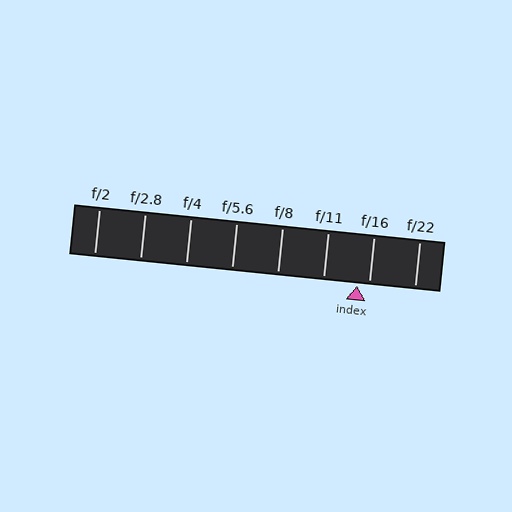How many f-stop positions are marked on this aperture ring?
There are 8 f-stop positions marked.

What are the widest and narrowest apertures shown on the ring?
The widest aperture shown is f/2 and the narrowest is f/22.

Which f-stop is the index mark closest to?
The index mark is closest to f/16.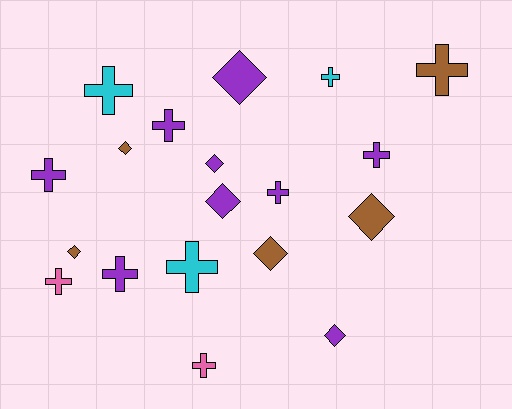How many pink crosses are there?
There are 2 pink crosses.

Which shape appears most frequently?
Cross, with 11 objects.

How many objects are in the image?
There are 19 objects.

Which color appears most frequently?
Purple, with 9 objects.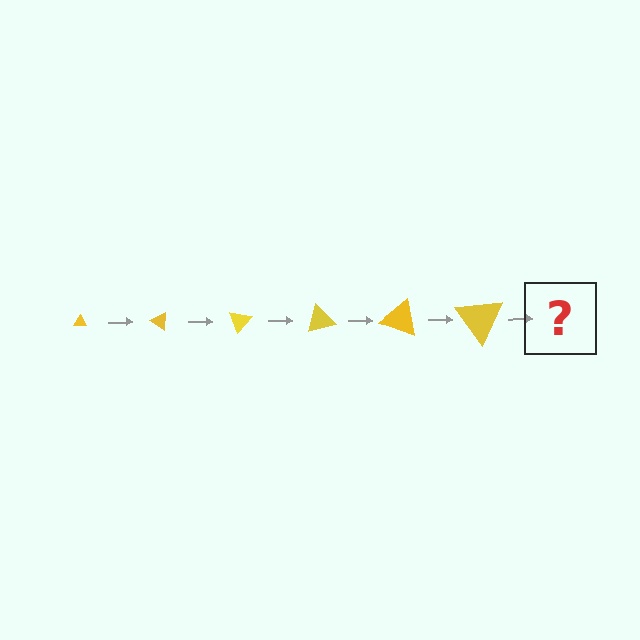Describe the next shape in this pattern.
It should be a triangle, larger than the previous one and rotated 210 degrees from the start.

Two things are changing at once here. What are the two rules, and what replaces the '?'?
The two rules are that the triangle grows larger each step and it rotates 35 degrees each step. The '?' should be a triangle, larger than the previous one and rotated 210 degrees from the start.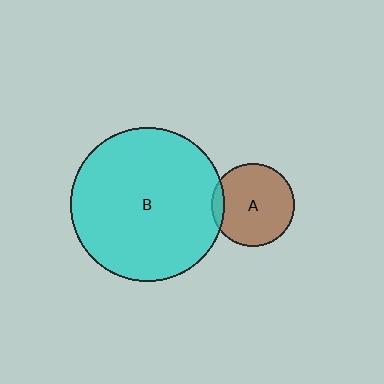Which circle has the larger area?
Circle B (cyan).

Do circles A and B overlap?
Yes.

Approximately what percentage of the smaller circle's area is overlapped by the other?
Approximately 10%.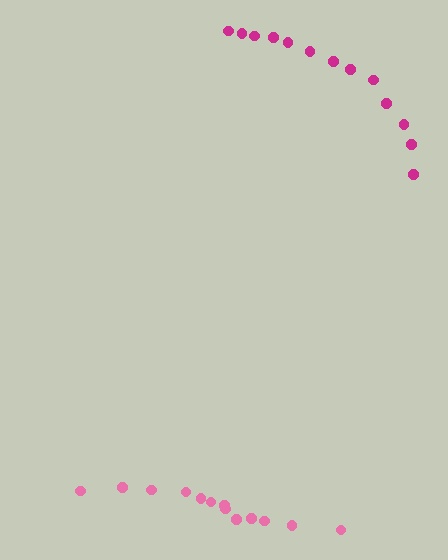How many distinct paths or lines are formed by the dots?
There are 2 distinct paths.